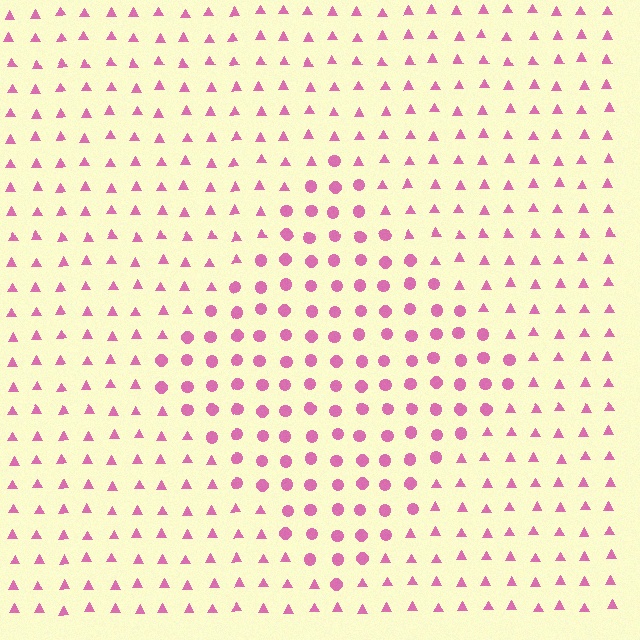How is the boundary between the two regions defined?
The boundary is defined by a change in element shape: circles inside vs. triangles outside. All elements share the same color and spacing.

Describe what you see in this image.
The image is filled with small pink elements arranged in a uniform grid. A diamond-shaped region contains circles, while the surrounding area contains triangles. The boundary is defined purely by the change in element shape.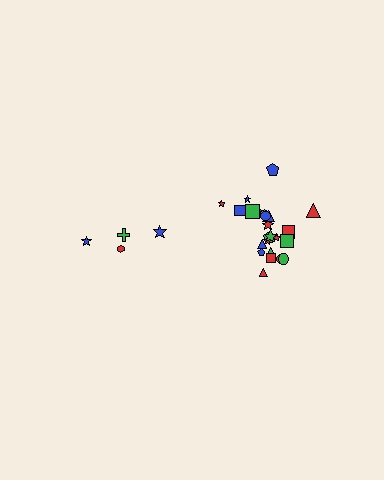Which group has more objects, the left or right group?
The right group.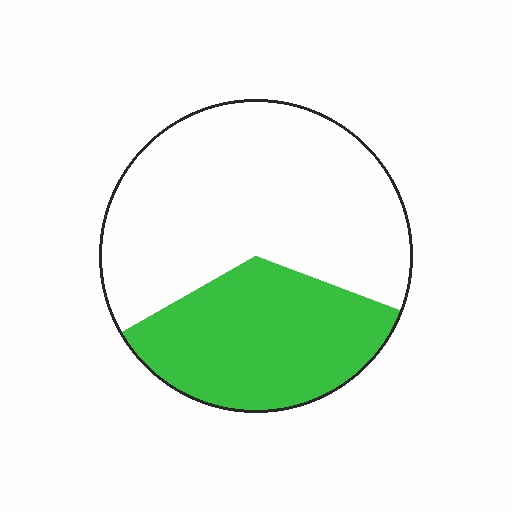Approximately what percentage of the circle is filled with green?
Approximately 35%.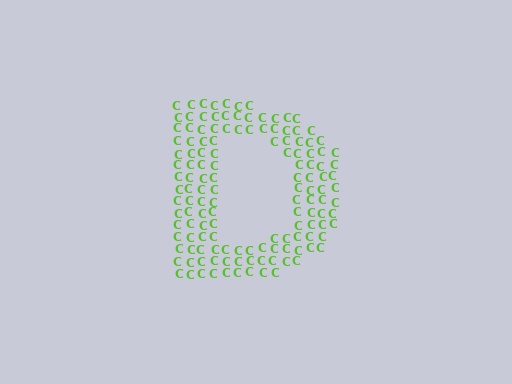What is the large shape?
The large shape is the letter D.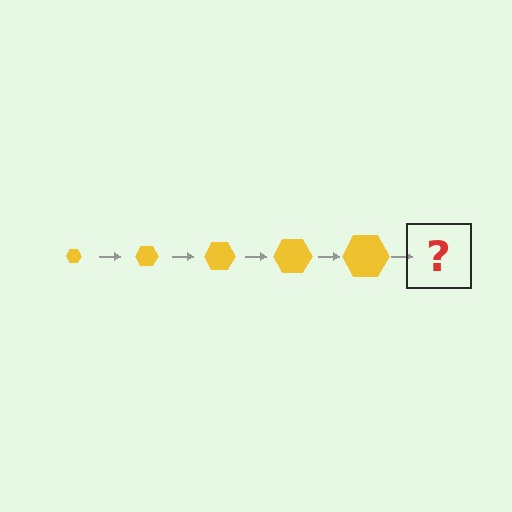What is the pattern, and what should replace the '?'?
The pattern is that the hexagon gets progressively larger each step. The '?' should be a yellow hexagon, larger than the previous one.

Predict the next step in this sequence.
The next step is a yellow hexagon, larger than the previous one.